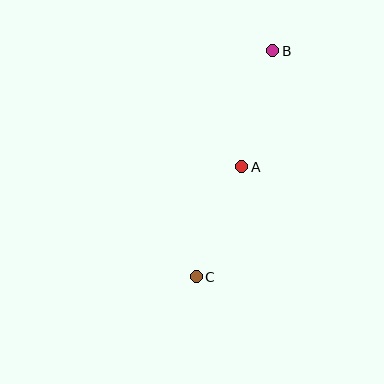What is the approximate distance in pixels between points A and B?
The distance between A and B is approximately 120 pixels.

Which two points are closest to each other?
Points A and C are closest to each other.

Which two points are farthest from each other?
Points B and C are farthest from each other.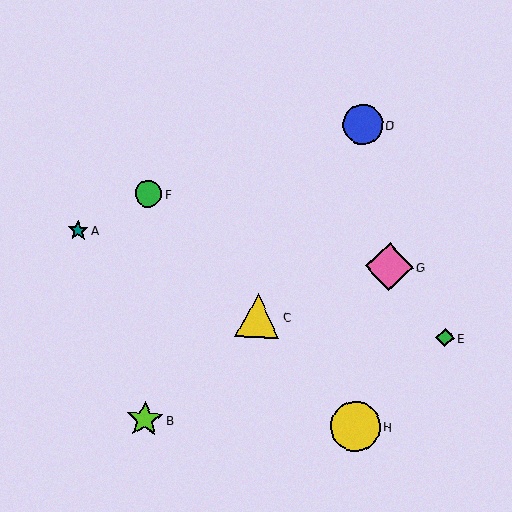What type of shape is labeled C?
Shape C is a yellow triangle.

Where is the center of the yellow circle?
The center of the yellow circle is at (355, 426).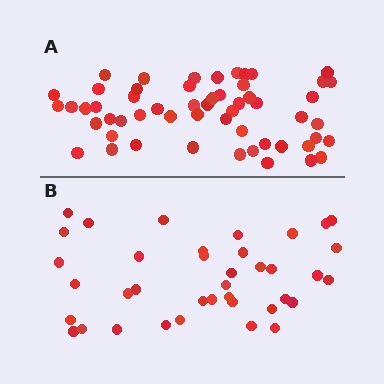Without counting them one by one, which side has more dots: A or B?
Region A (the top region) has more dots.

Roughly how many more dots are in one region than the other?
Region A has approximately 15 more dots than region B.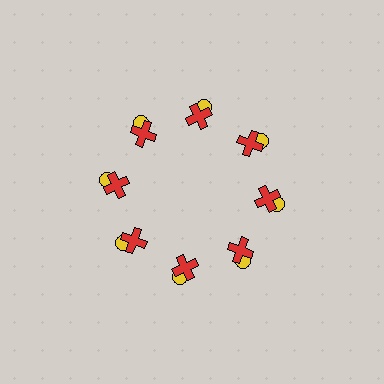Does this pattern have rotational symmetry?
Yes, this pattern has 8-fold rotational symmetry. It looks the same after rotating 45 degrees around the center.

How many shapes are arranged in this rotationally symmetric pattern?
There are 16 shapes, arranged in 8 groups of 2.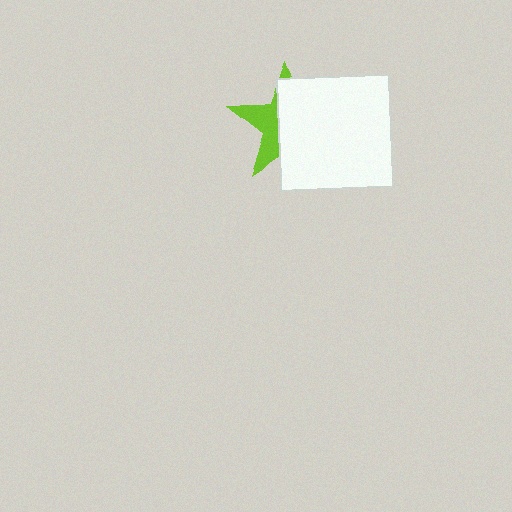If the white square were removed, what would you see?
You would see the complete lime star.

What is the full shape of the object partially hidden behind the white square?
The partially hidden object is a lime star.